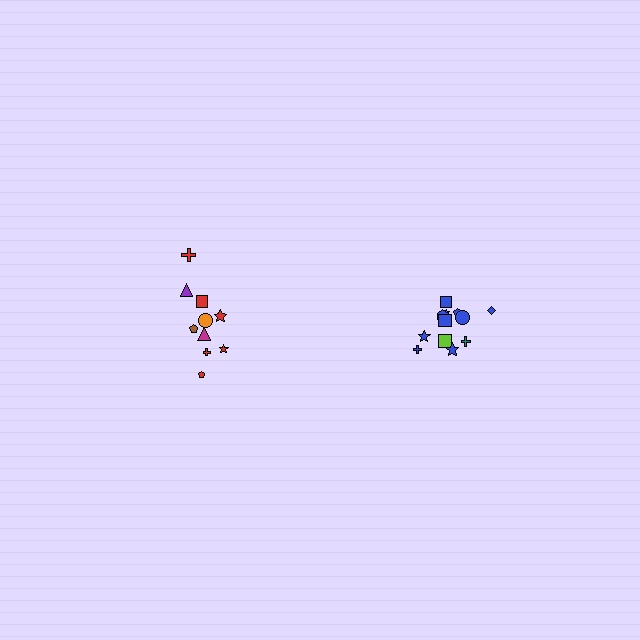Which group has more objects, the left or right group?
The right group.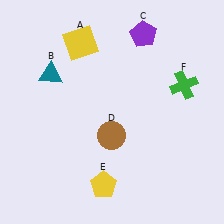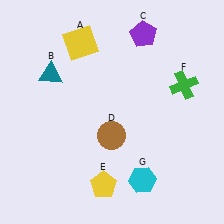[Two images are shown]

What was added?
A cyan hexagon (G) was added in Image 2.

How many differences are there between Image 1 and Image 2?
There is 1 difference between the two images.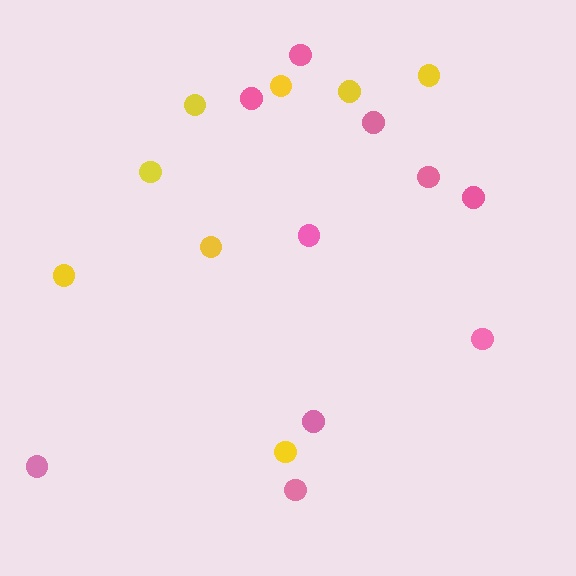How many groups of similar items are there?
There are 2 groups: one group of pink circles (10) and one group of yellow circles (8).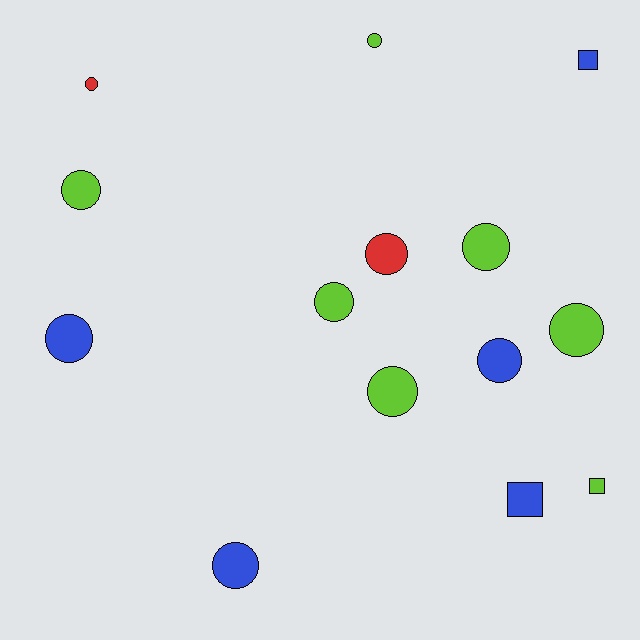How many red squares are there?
There are no red squares.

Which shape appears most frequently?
Circle, with 11 objects.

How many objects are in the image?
There are 14 objects.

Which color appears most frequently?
Lime, with 7 objects.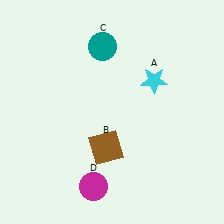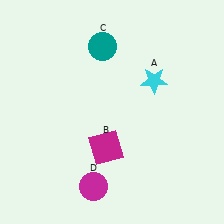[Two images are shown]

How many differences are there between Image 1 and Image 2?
There is 1 difference between the two images.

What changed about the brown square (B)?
In Image 1, B is brown. In Image 2, it changed to magenta.